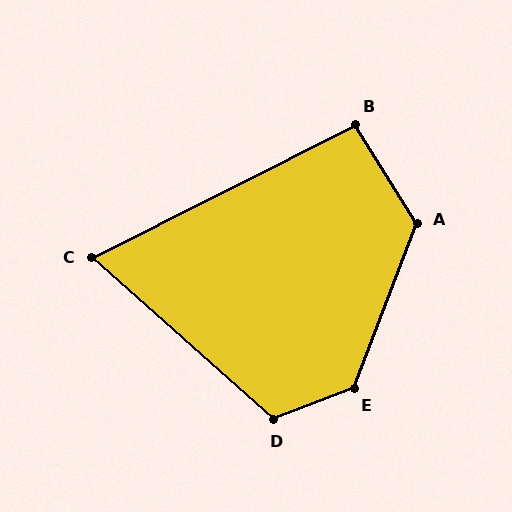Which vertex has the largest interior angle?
E, at approximately 132 degrees.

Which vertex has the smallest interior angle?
C, at approximately 68 degrees.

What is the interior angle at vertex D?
Approximately 117 degrees (obtuse).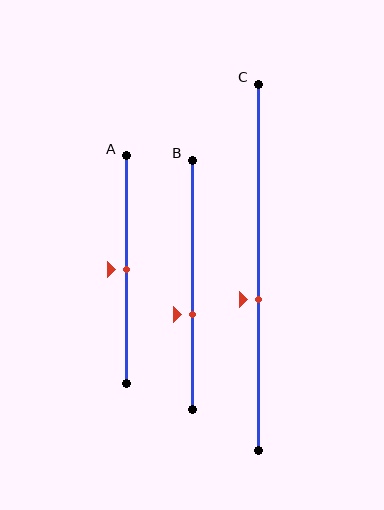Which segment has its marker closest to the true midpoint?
Segment A has its marker closest to the true midpoint.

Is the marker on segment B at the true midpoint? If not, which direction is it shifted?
No, the marker on segment B is shifted downward by about 12% of the segment length.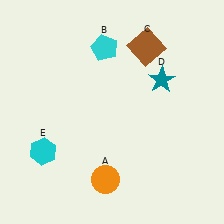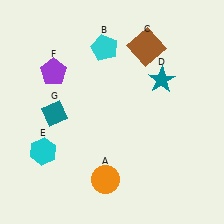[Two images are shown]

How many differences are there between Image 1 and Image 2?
There are 2 differences between the two images.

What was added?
A purple pentagon (F), a teal diamond (G) were added in Image 2.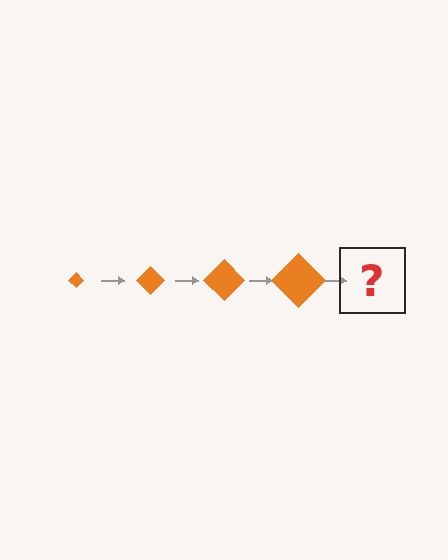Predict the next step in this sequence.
The next step is an orange diamond, larger than the previous one.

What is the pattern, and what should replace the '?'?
The pattern is that the diamond gets progressively larger each step. The '?' should be an orange diamond, larger than the previous one.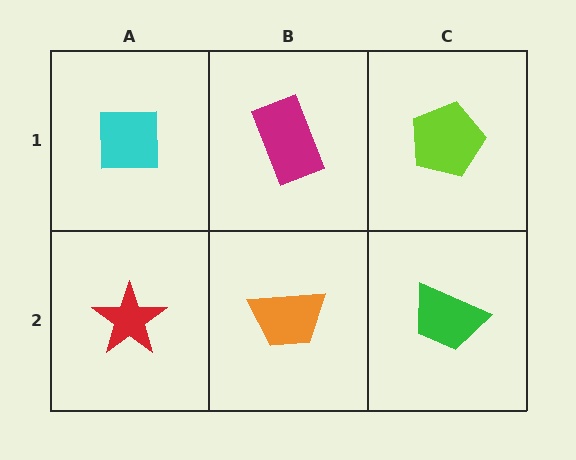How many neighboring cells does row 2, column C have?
2.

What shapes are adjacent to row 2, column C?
A lime pentagon (row 1, column C), an orange trapezoid (row 2, column B).